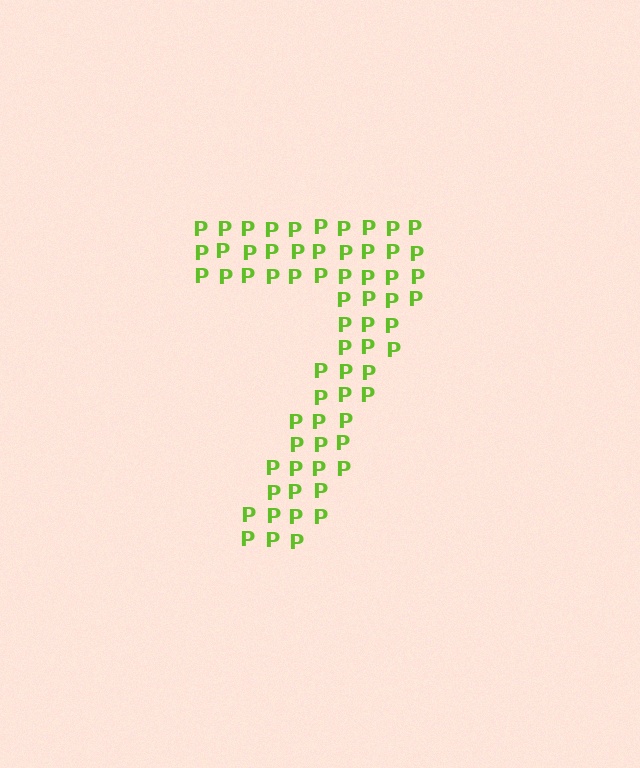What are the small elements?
The small elements are letter P's.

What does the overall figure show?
The overall figure shows the digit 7.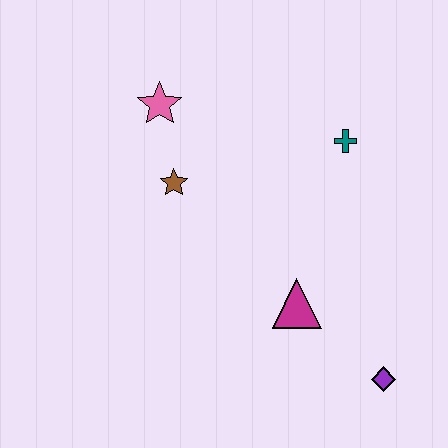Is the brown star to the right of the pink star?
Yes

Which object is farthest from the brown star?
The purple diamond is farthest from the brown star.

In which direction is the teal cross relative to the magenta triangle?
The teal cross is above the magenta triangle.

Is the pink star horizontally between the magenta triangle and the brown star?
No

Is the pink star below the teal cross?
No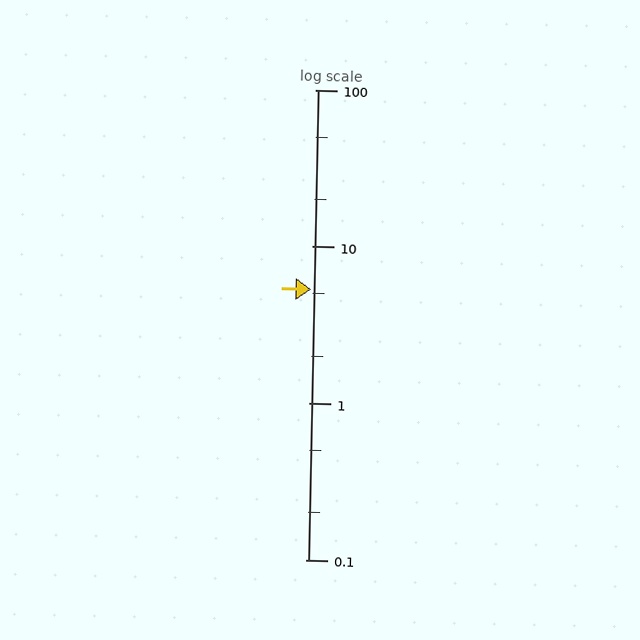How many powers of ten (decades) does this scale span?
The scale spans 3 decades, from 0.1 to 100.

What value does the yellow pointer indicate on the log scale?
The pointer indicates approximately 5.3.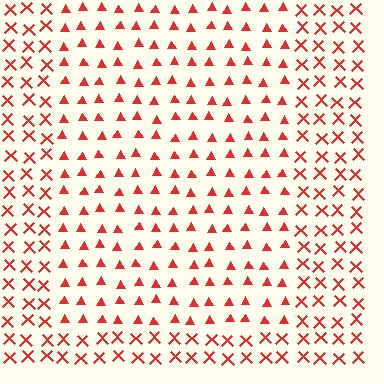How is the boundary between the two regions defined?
The boundary is defined by a change in element shape: triangles inside vs. X marks outside. All elements share the same color and spacing.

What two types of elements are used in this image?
The image uses triangles inside the rectangle region and X marks outside it.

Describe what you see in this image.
The image is filled with small red elements arranged in a uniform grid. A rectangle-shaped region contains triangles, while the surrounding area contains X marks. The boundary is defined purely by the change in element shape.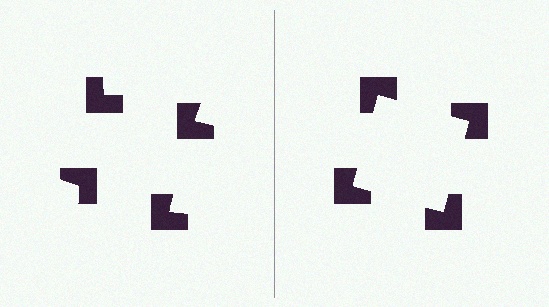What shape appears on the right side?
An illusory square.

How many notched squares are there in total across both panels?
8 — 4 on each side.